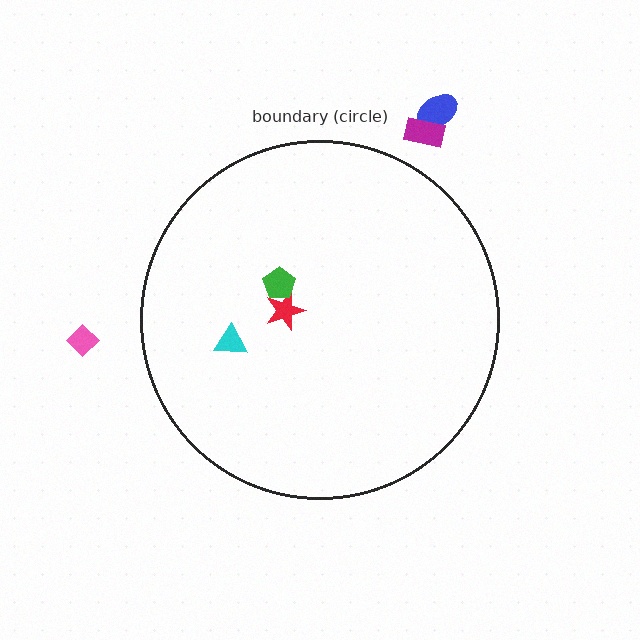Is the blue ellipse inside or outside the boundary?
Outside.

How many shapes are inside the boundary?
3 inside, 3 outside.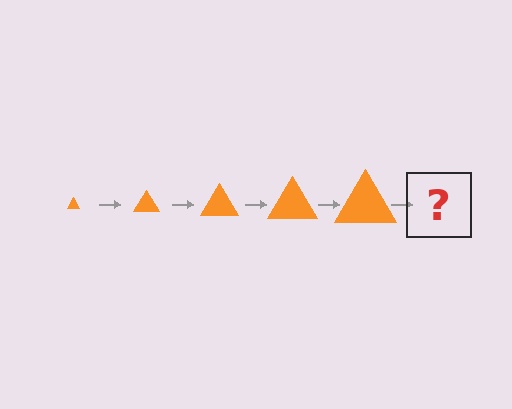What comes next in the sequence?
The next element should be an orange triangle, larger than the previous one.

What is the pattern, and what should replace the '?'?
The pattern is that the triangle gets progressively larger each step. The '?' should be an orange triangle, larger than the previous one.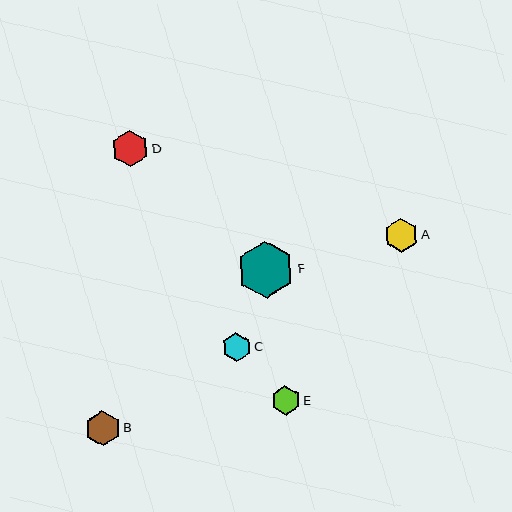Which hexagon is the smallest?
Hexagon C is the smallest with a size of approximately 29 pixels.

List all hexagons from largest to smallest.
From largest to smallest: F, D, B, A, E, C.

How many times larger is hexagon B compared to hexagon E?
Hexagon B is approximately 1.2 times the size of hexagon E.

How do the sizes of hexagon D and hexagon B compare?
Hexagon D and hexagon B are approximately the same size.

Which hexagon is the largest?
Hexagon F is the largest with a size of approximately 57 pixels.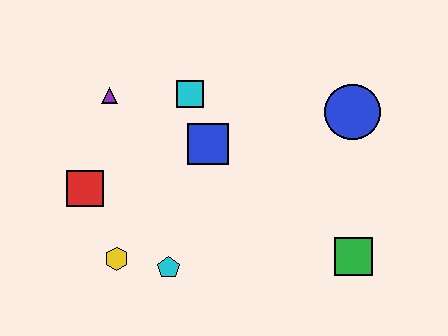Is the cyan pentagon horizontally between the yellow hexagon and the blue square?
Yes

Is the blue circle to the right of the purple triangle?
Yes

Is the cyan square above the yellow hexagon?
Yes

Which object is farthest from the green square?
The purple triangle is farthest from the green square.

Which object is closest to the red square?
The yellow hexagon is closest to the red square.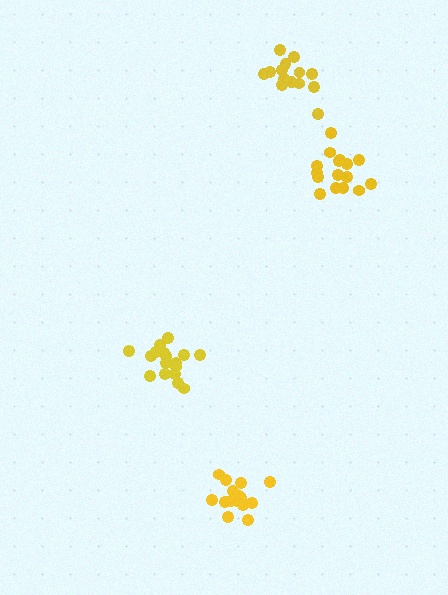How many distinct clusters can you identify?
There are 4 distinct clusters.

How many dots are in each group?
Group 1: 17 dots, Group 2: 16 dots, Group 3: 16 dots, Group 4: 15 dots (64 total).